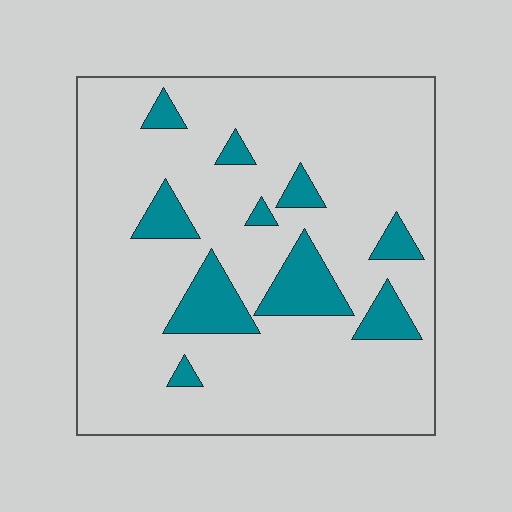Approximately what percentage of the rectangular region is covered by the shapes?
Approximately 15%.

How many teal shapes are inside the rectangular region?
10.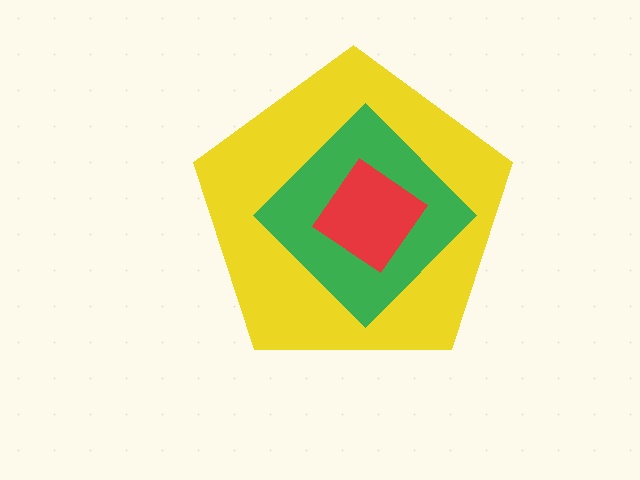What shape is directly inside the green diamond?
The red diamond.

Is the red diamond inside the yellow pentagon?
Yes.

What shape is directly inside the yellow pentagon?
The green diamond.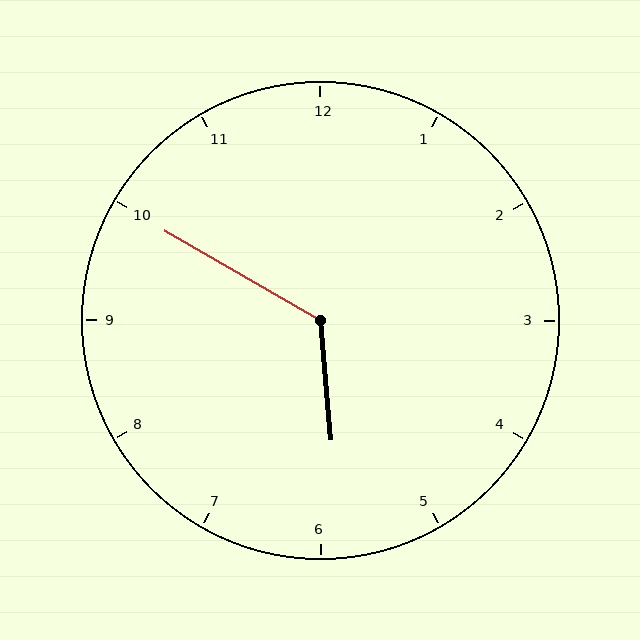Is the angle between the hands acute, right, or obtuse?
It is obtuse.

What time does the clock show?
5:50.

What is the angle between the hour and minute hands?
Approximately 125 degrees.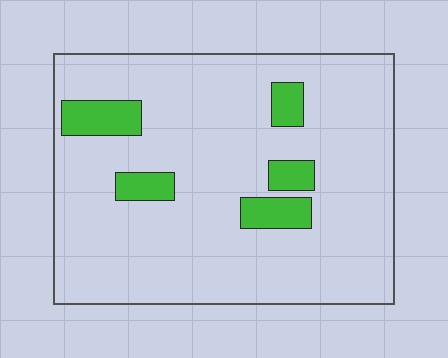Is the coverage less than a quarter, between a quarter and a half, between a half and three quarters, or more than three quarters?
Less than a quarter.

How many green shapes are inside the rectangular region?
5.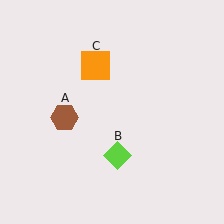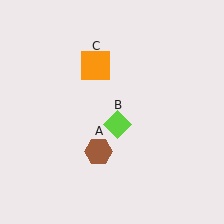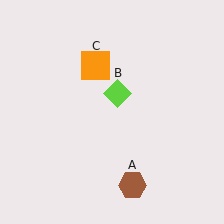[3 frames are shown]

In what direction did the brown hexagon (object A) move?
The brown hexagon (object A) moved down and to the right.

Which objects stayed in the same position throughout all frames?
Orange square (object C) remained stationary.